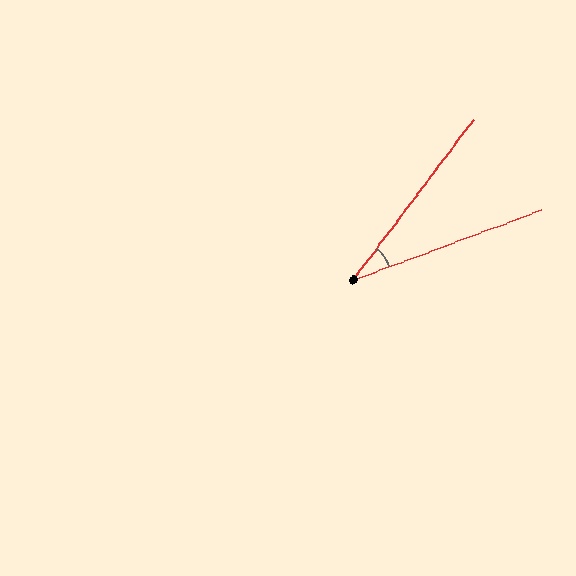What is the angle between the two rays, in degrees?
Approximately 32 degrees.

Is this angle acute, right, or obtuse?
It is acute.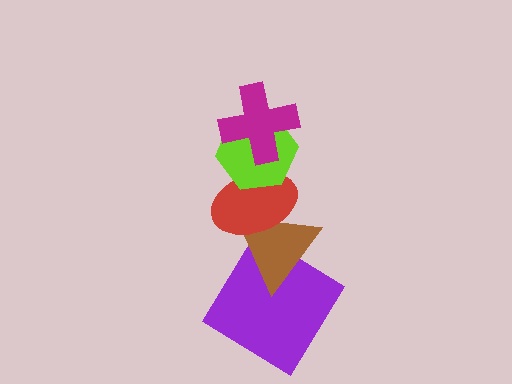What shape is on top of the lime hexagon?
The magenta cross is on top of the lime hexagon.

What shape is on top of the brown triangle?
The red ellipse is on top of the brown triangle.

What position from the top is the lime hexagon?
The lime hexagon is 2nd from the top.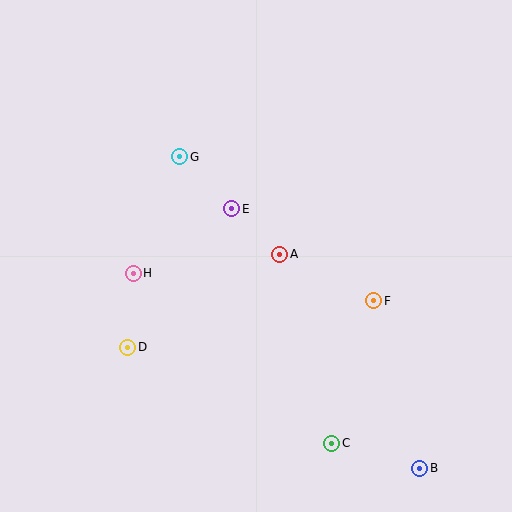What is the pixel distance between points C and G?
The distance between C and G is 325 pixels.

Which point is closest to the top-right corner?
Point F is closest to the top-right corner.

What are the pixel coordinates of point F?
Point F is at (374, 301).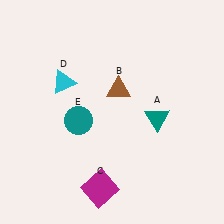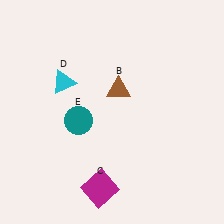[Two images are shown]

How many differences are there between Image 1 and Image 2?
There is 1 difference between the two images.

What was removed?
The teal triangle (A) was removed in Image 2.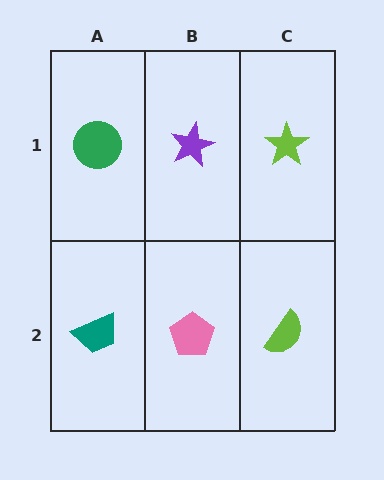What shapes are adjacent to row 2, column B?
A purple star (row 1, column B), a teal trapezoid (row 2, column A), a lime semicircle (row 2, column C).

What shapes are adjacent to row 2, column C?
A lime star (row 1, column C), a pink pentagon (row 2, column B).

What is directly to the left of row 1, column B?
A green circle.